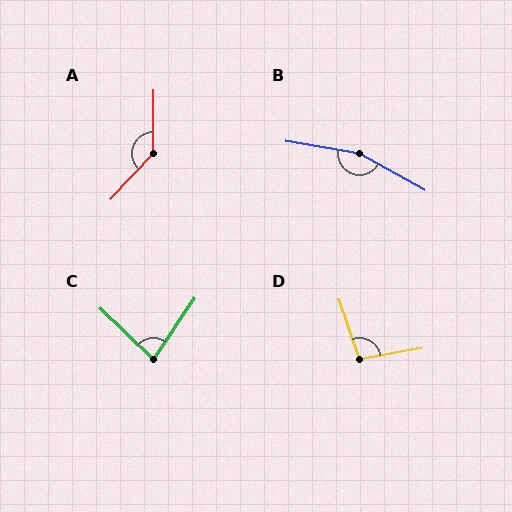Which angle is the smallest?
C, at approximately 81 degrees.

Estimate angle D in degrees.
Approximately 98 degrees.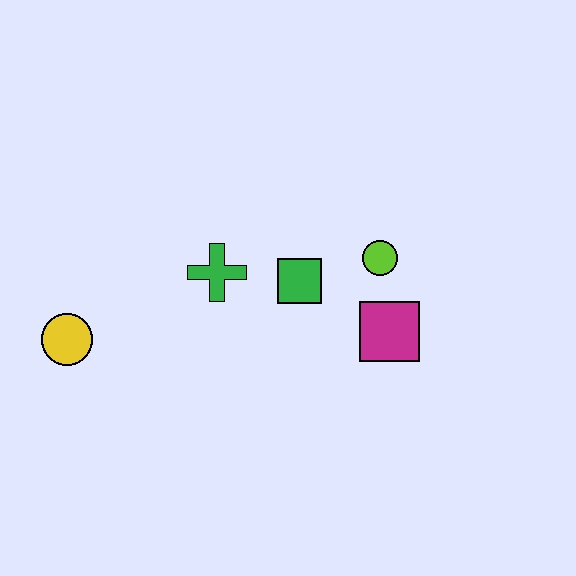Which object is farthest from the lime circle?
The yellow circle is farthest from the lime circle.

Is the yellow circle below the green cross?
Yes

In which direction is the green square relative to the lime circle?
The green square is to the left of the lime circle.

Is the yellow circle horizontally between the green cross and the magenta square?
No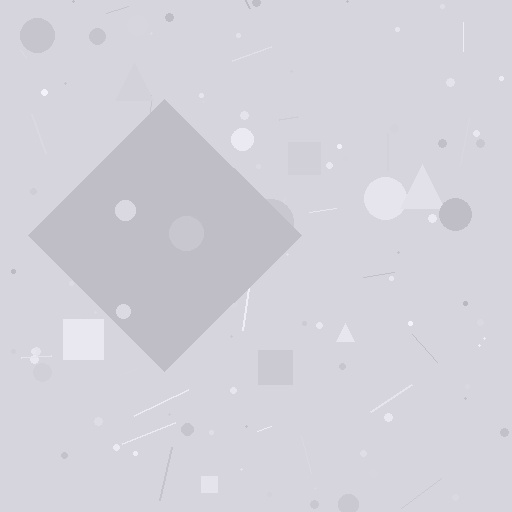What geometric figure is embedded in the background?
A diamond is embedded in the background.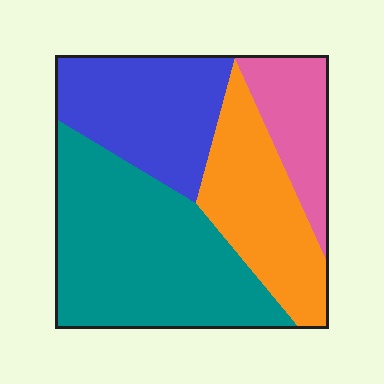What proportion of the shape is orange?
Orange covers roughly 20% of the shape.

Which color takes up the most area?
Teal, at roughly 40%.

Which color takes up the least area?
Pink, at roughly 15%.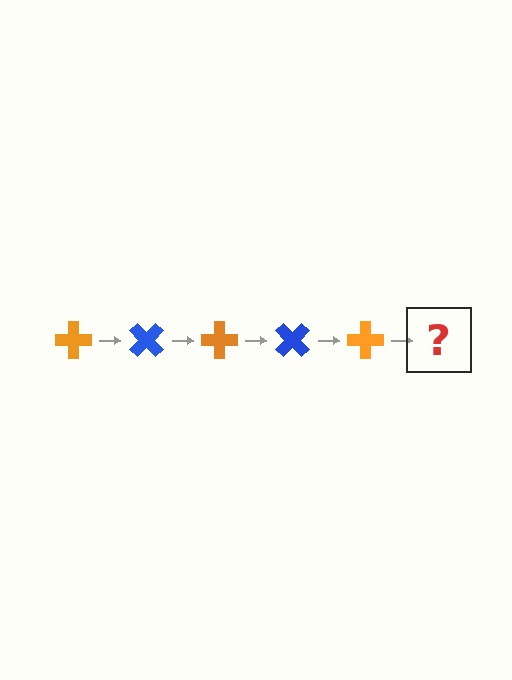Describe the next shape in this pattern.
It should be a blue cross, rotated 225 degrees from the start.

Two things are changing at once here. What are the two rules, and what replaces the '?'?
The two rules are that it rotates 45 degrees each step and the color cycles through orange and blue. The '?' should be a blue cross, rotated 225 degrees from the start.